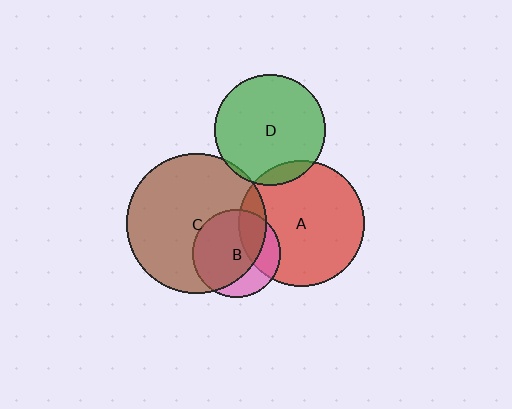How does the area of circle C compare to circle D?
Approximately 1.6 times.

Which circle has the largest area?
Circle C (brown).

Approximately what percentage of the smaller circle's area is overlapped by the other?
Approximately 70%.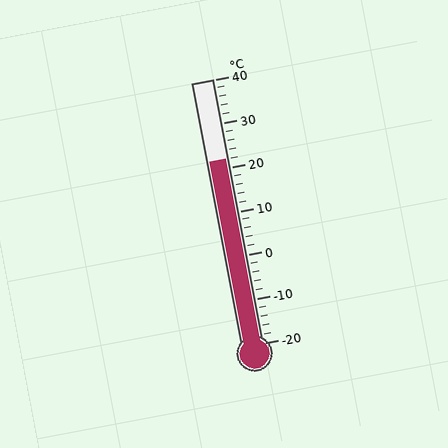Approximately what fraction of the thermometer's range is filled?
The thermometer is filled to approximately 70% of its range.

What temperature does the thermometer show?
The thermometer shows approximately 22°C.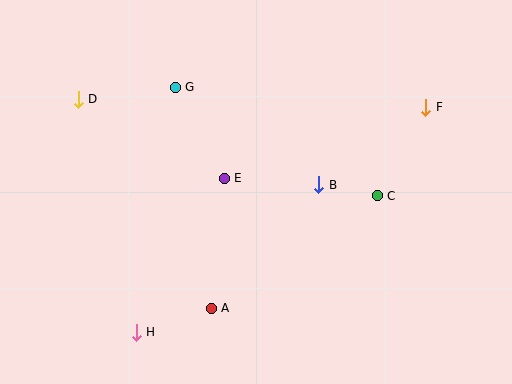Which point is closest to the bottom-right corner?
Point C is closest to the bottom-right corner.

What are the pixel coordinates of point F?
Point F is at (426, 107).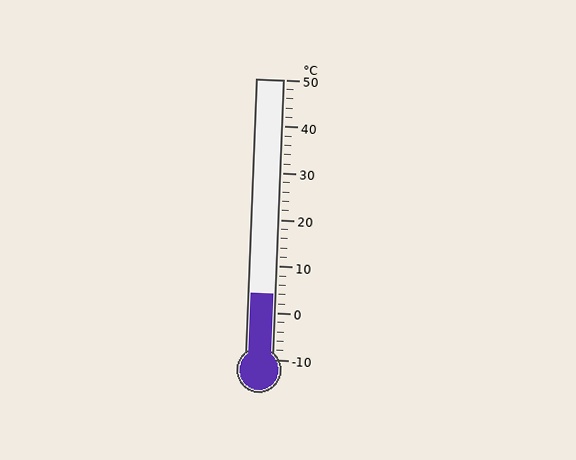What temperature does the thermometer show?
The thermometer shows approximately 4°C.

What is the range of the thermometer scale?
The thermometer scale ranges from -10°C to 50°C.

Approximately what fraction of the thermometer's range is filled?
The thermometer is filled to approximately 25% of its range.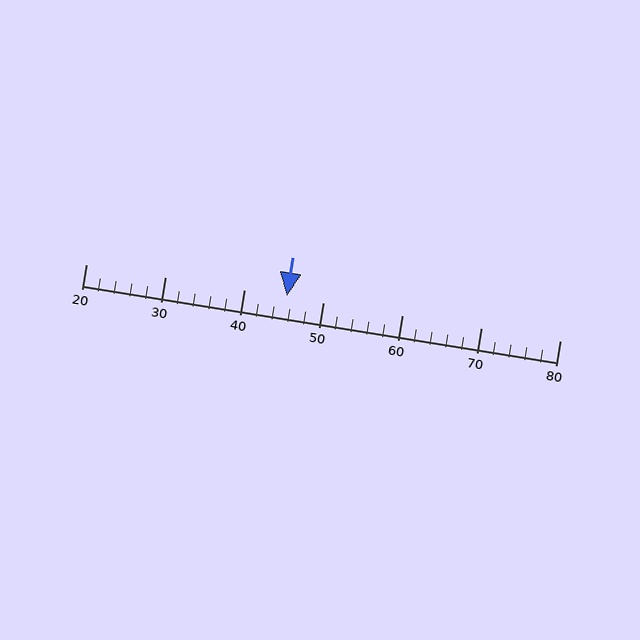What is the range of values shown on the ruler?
The ruler shows values from 20 to 80.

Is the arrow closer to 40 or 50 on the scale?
The arrow is closer to 50.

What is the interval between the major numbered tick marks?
The major tick marks are spaced 10 units apart.